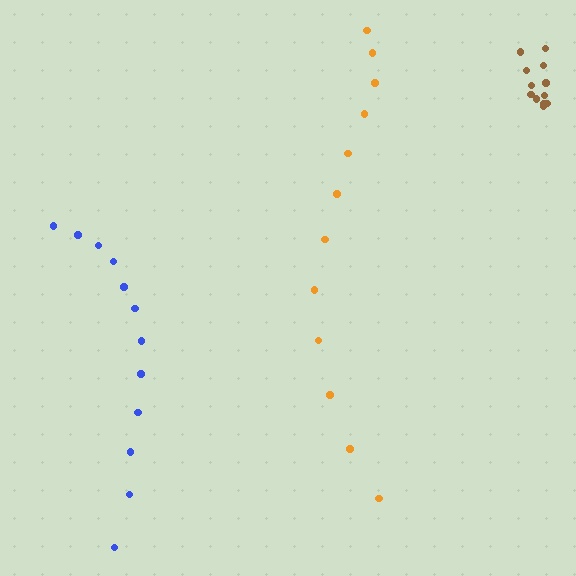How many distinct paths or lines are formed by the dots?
There are 3 distinct paths.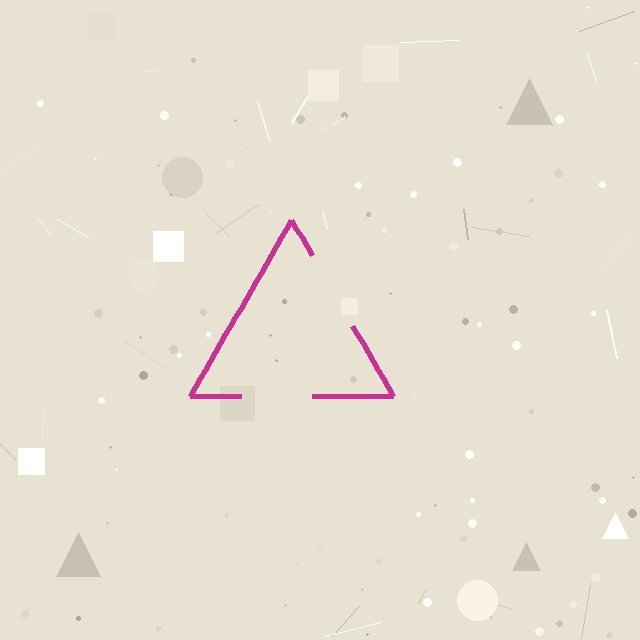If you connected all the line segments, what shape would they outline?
They would outline a triangle.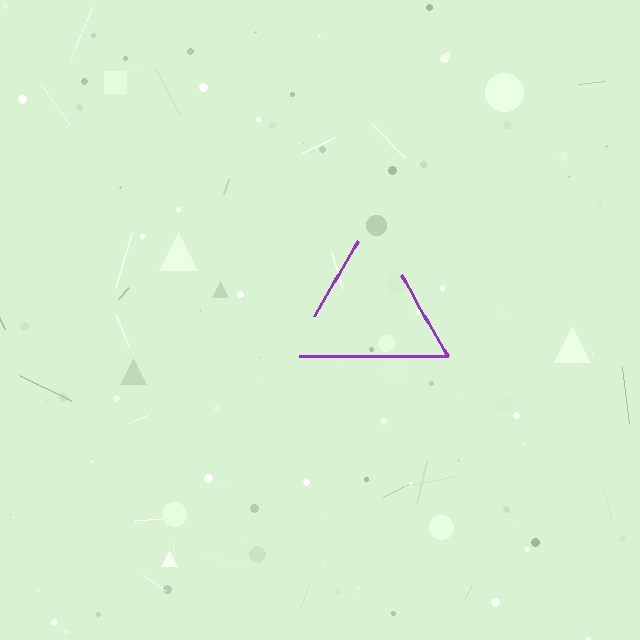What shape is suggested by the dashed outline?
The dashed outline suggests a triangle.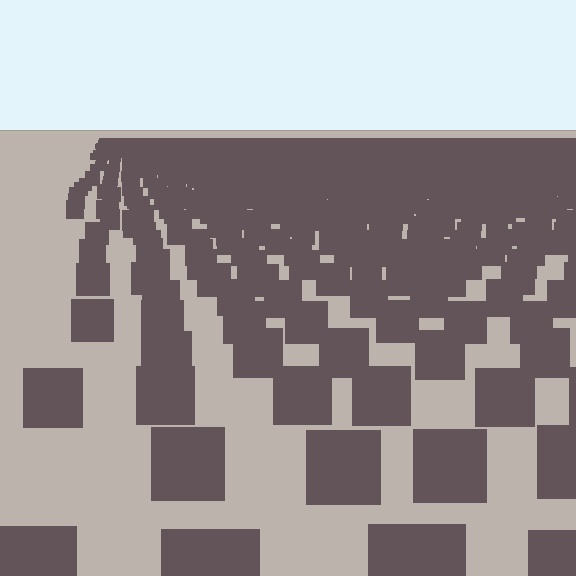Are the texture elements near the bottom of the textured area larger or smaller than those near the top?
Larger. Near the bottom, elements are closer to the viewer and appear at a bigger on-screen size.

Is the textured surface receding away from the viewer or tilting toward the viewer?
The surface is receding away from the viewer. Texture elements get smaller and denser toward the top.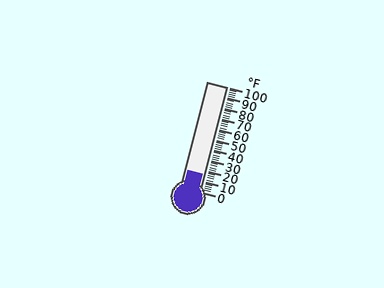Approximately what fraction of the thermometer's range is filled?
The thermometer is filled to approximately 15% of its range.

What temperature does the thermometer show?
The thermometer shows approximately 16°F.